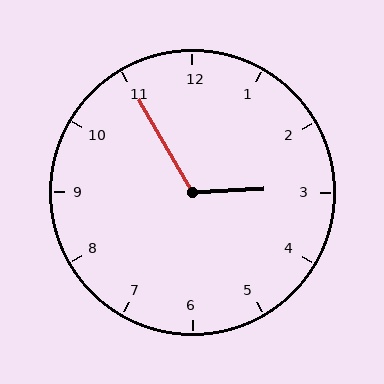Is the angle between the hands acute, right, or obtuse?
It is obtuse.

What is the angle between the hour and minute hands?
Approximately 118 degrees.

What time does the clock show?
2:55.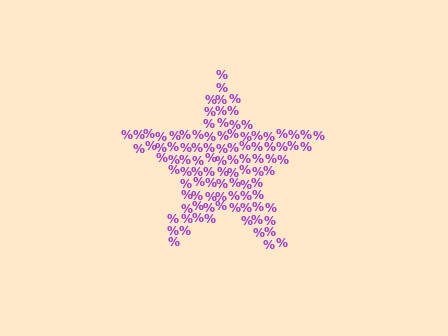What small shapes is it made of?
It is made of small percent signs.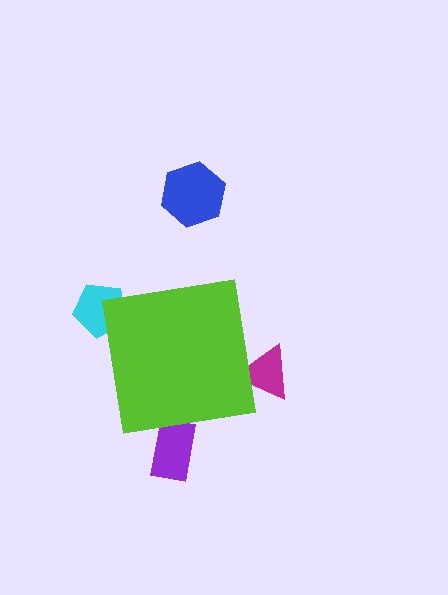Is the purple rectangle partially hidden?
Yes, the purple rectangle is partially hidden behind the lime square.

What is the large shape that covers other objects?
A lime square.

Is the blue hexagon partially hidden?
No, the blue hexagon is fully visible.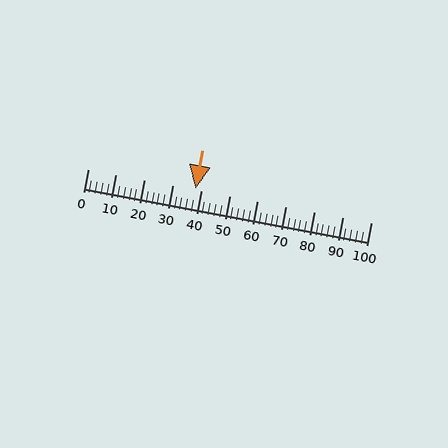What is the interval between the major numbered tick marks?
The major tick marks are spaced 10 units apart.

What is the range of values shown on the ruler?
The ruler shows values from 0 to 100.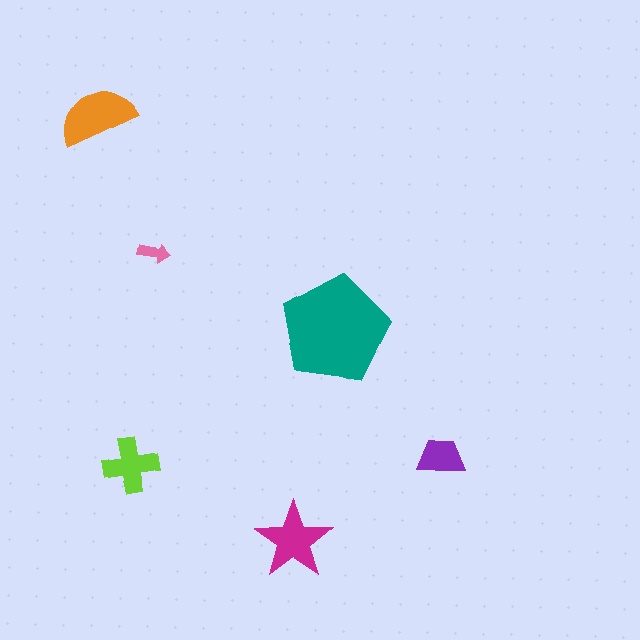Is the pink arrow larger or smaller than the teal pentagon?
Smaller.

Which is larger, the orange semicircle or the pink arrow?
The orange semicircle.